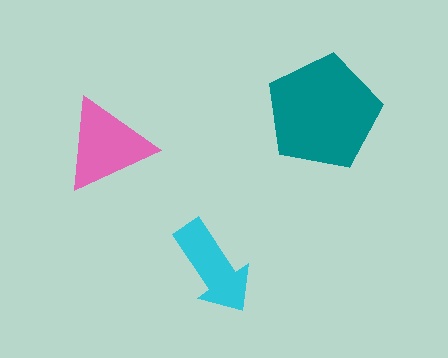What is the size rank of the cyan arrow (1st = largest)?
3rd.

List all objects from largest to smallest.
The teal pentagon, the pink triangle, the cyan arrow.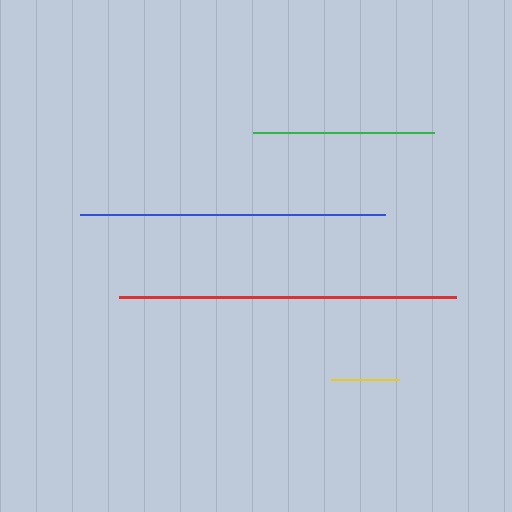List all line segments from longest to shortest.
From longest to shortest: red, blue, green, yellow.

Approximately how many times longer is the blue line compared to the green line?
The blue line is approximately 1.7 times the length of the green line.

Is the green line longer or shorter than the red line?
The red line is longer than the green line.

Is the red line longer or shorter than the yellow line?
The red line is longer than the yellow line.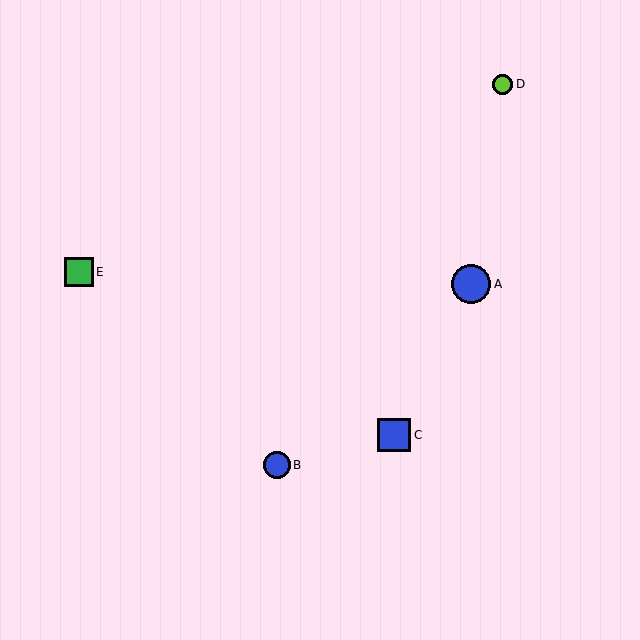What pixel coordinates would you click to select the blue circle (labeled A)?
Click at (471, 284) to select the blue circle A.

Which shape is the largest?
The blue circle (labeled A) is the largest.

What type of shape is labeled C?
Shape C is a blue square.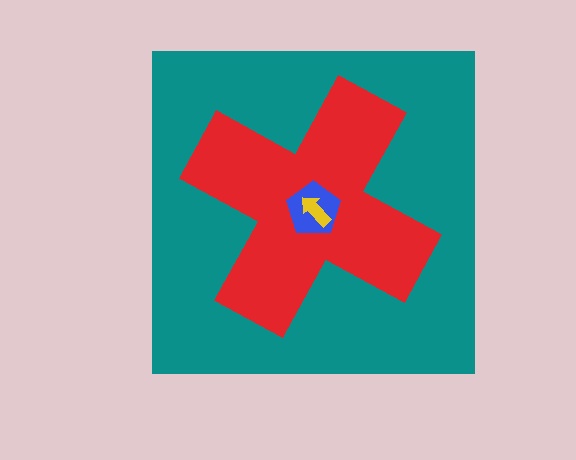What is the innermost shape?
The yellow arrow.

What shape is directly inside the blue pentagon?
The yellow arrow.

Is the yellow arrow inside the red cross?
Yes.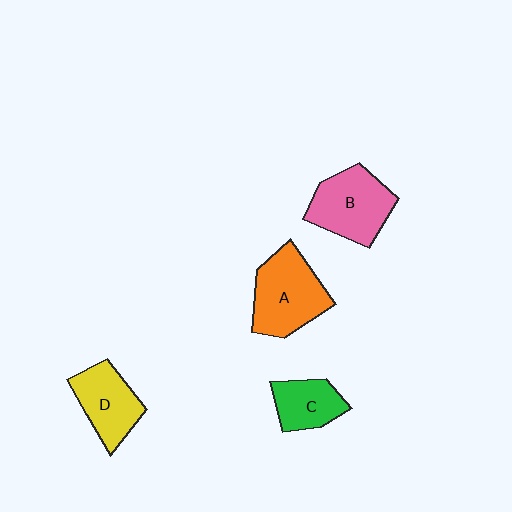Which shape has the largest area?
Shape A (orange).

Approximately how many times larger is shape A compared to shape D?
Approximately 1.3 times.